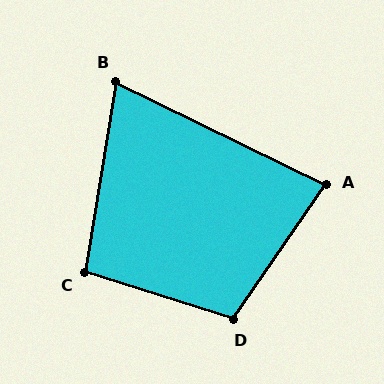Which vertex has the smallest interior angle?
B, at approximately 73 degrees.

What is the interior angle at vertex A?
Approximately 82 degrees (acute).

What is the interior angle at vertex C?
Approximately 98 degrees (obtuse).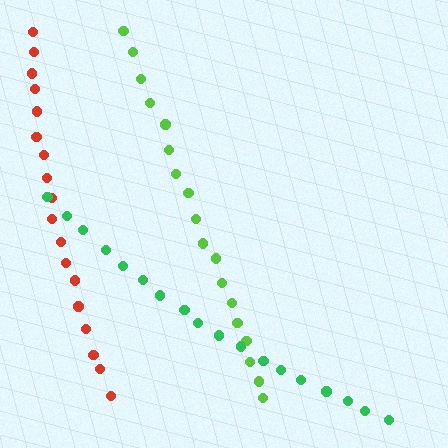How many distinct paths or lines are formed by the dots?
There are 3 distinct paths.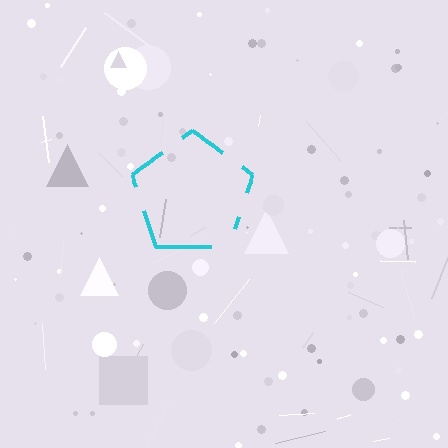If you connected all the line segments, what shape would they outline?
They would outline a pentagon.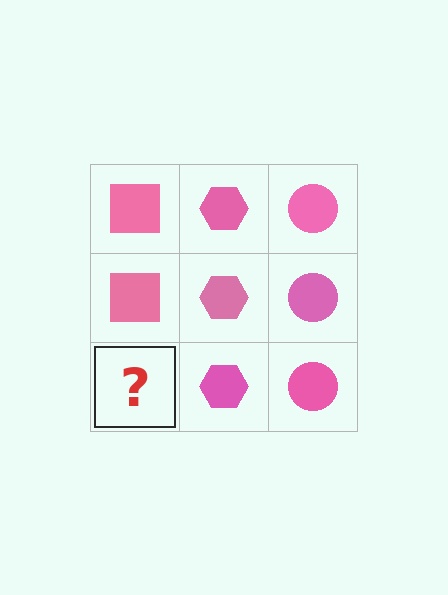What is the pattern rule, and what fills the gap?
The rule is that each column has a consistent shape. The gap should be filled with a pink square.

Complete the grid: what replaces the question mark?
The question mark should be replaced with a pink square.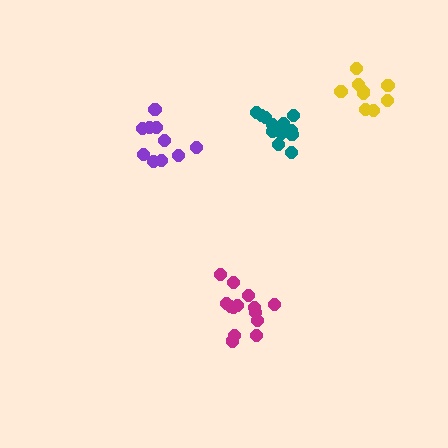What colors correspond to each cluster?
The clusters are colored: teal, magenta, yellow, purple.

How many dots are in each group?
Group 1: 13 dots, Group 2: 14 dots, Group 3: 9 dots, Group 4: 10 dots (46 total).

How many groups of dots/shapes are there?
There are 4 groups.